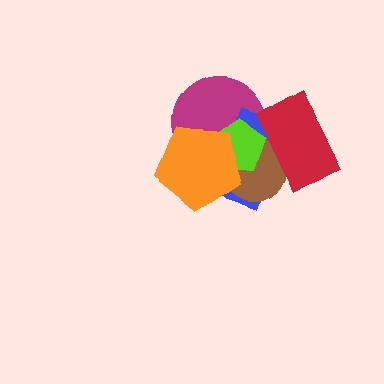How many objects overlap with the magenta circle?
4 objects overlap with the magenta circle.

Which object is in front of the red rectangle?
The lime pentagon is in front of the red rectangle.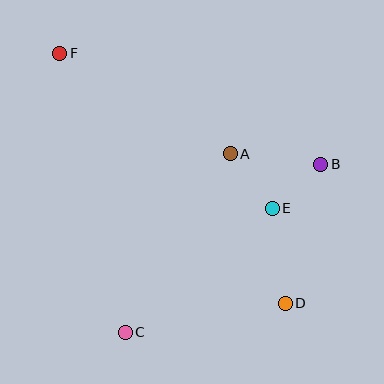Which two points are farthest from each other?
Points D and F are farthest from each other.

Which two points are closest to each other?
Points B and E are closest to each other.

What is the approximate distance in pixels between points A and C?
The distance between A and C is approximately 207 pixels.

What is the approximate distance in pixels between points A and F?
The distance between A and F is approximately 198 pixels.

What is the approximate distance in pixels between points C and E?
The distance between C and E is approximately 192 pixels.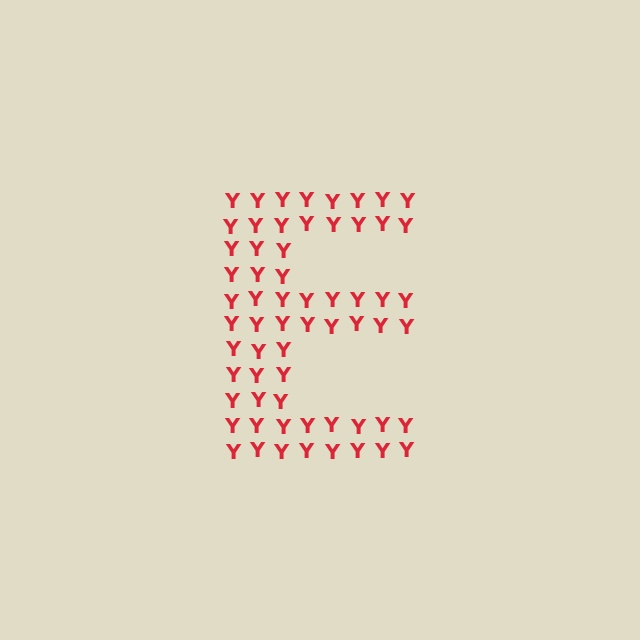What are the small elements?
The small elements are letter Y's.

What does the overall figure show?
The overall figure shows the letter E.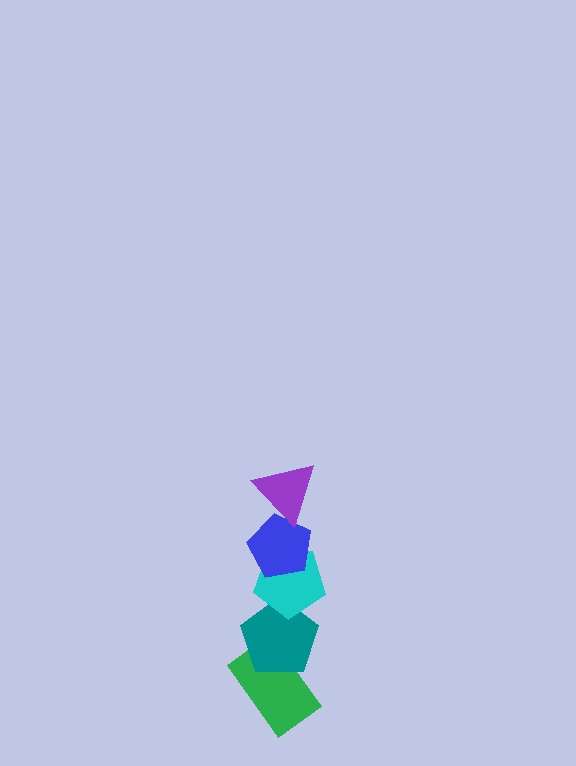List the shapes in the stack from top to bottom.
From top to bottom: the purple triangle, the blue pentagon, the cyan pentagon, the teal pentagon, the green rectangle.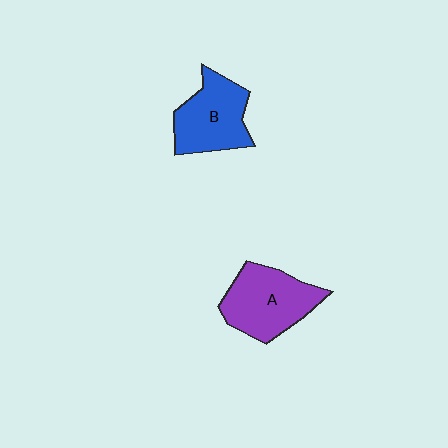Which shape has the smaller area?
Shape B (blue).